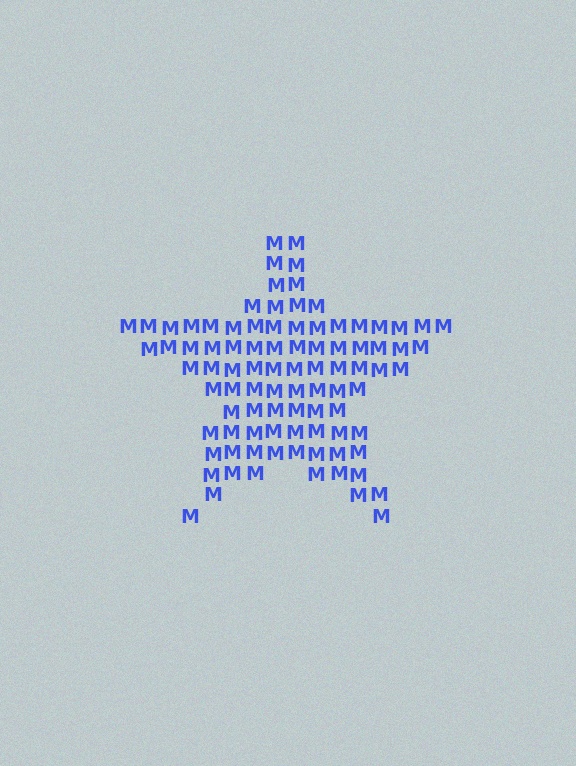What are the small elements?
The small elements are letter M's.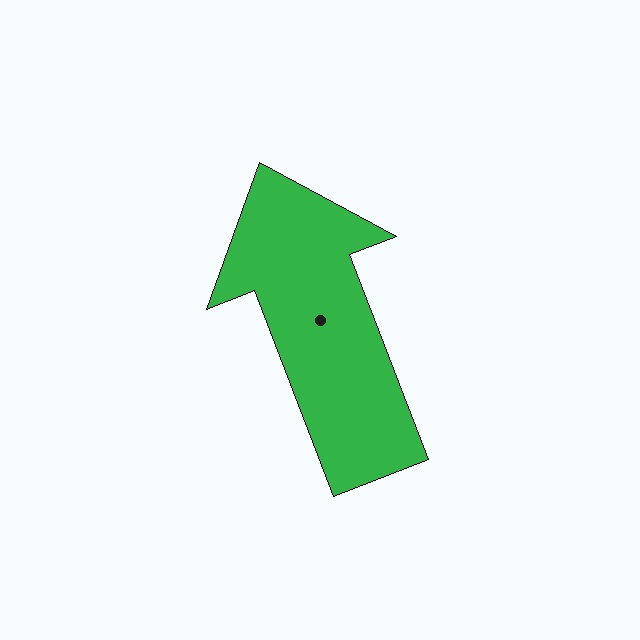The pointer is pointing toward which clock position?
Roughly 11 o'clock.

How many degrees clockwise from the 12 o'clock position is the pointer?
Approximately 339 degrees.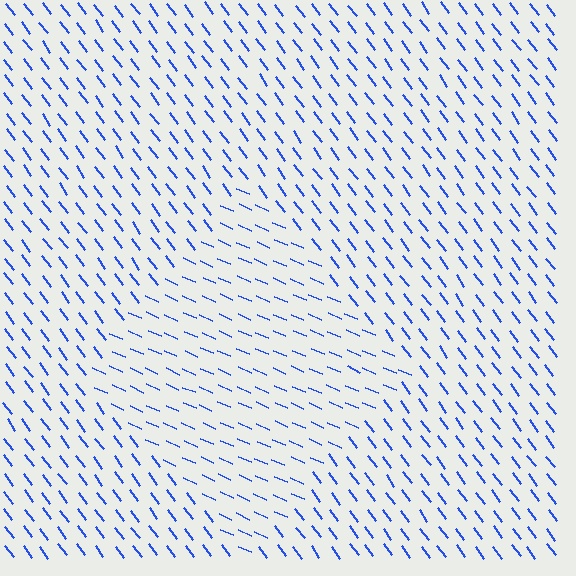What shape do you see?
I see a diamond.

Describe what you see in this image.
The image is filled with small blue line segments. A diamond region in the image has lines oriented differently from the surrounding lines, creating a visible texture boundary.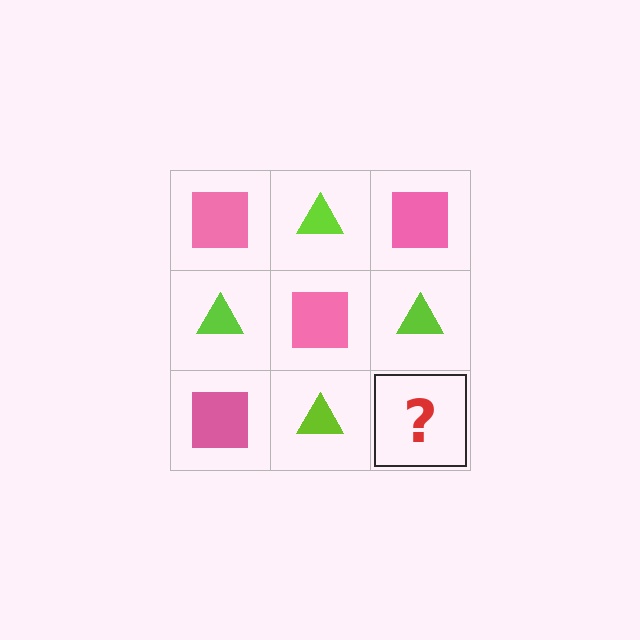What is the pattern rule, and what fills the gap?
The rule is that it alternates pink square and lime triangle in a checkerboard pattern. The gap should be filled with a pink square.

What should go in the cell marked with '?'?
The missing cell should contain a pink square.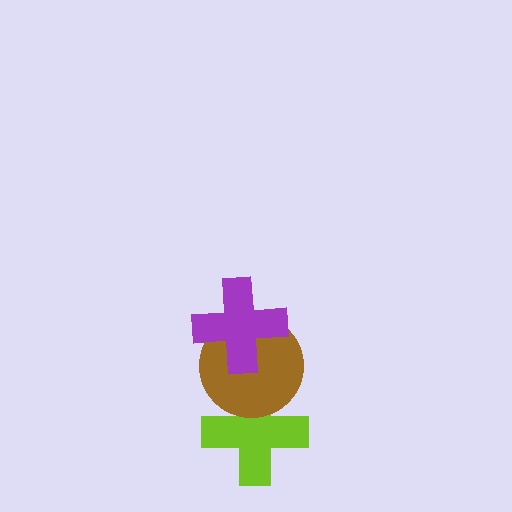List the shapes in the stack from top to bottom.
From top to bottom: the purple cross, the brown circle, the lime cross.